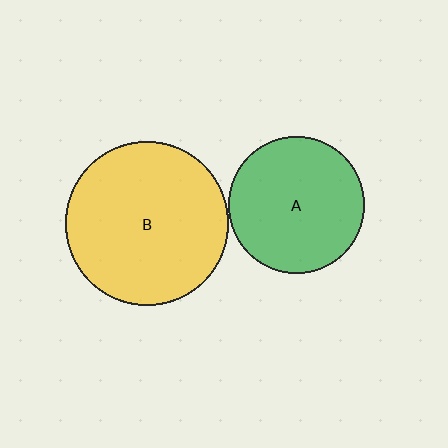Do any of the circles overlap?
No, none of the circles overlap.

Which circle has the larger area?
Circle B (yellow).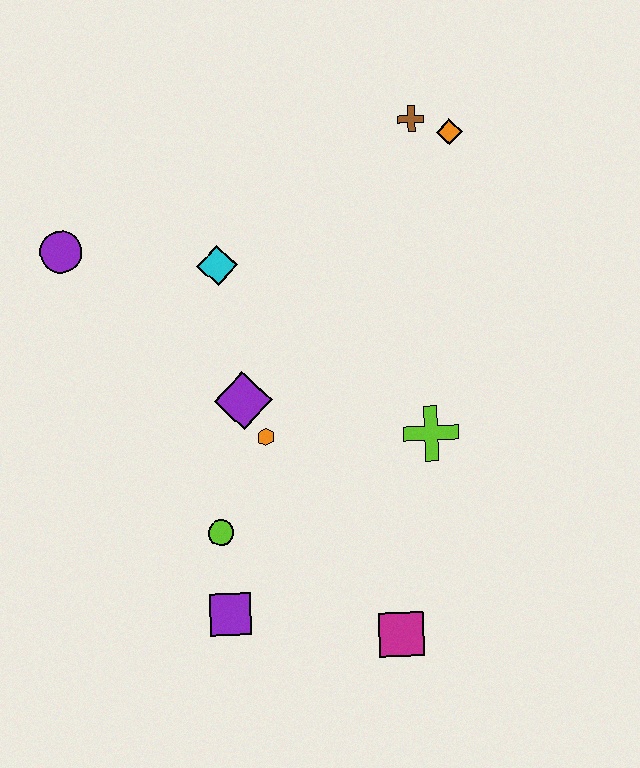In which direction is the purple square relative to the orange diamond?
The purple square is below the orange diamond.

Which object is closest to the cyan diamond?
The purple diamond is closest to the cyan diamond.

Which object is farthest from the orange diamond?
The purple square is farthest from the orange diamond.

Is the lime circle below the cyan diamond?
Yes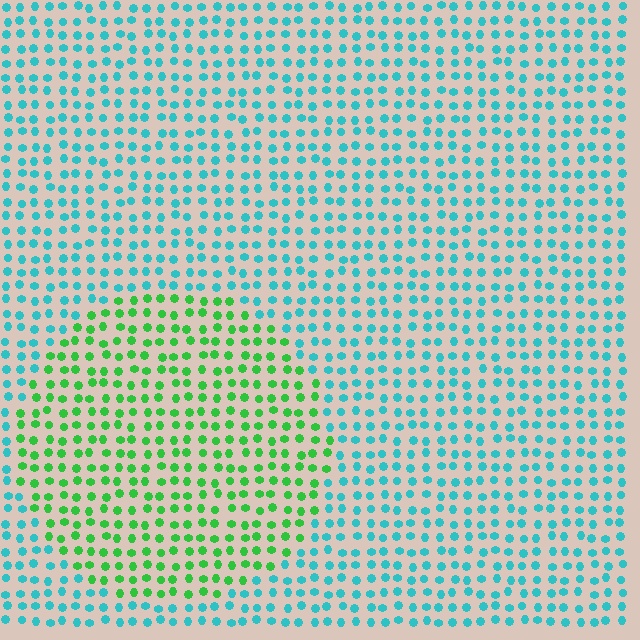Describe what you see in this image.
The image is filled with small cyan elements in a uniform arrangement. A circle-shaped region is visible where the elements are tinted to a slightly different hue, forming a subtle color boundary.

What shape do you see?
I see a circle.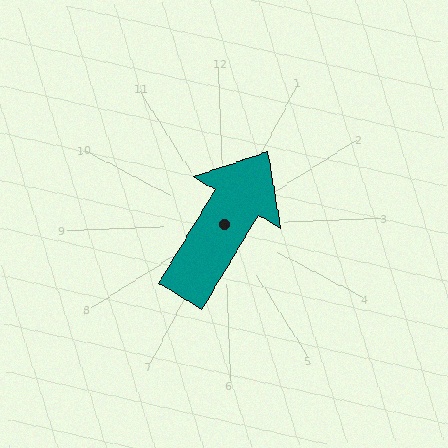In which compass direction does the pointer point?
Northeast.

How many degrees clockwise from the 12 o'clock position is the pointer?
Approximately 34 degrees.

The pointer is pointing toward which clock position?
Roughly 1 o'clock.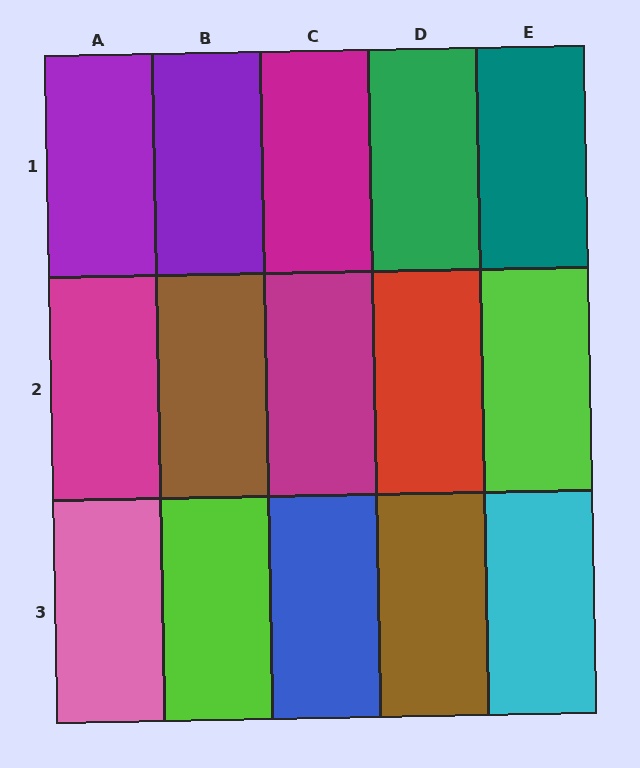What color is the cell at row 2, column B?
Brown.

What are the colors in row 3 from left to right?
Pink, lime, blue, brown, cyan.